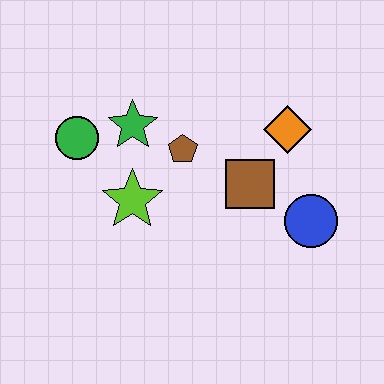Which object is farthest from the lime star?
The blue circle is farthest from the lime star.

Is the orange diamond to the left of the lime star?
No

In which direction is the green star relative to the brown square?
The green star is to the left of the brown square.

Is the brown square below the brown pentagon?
Yes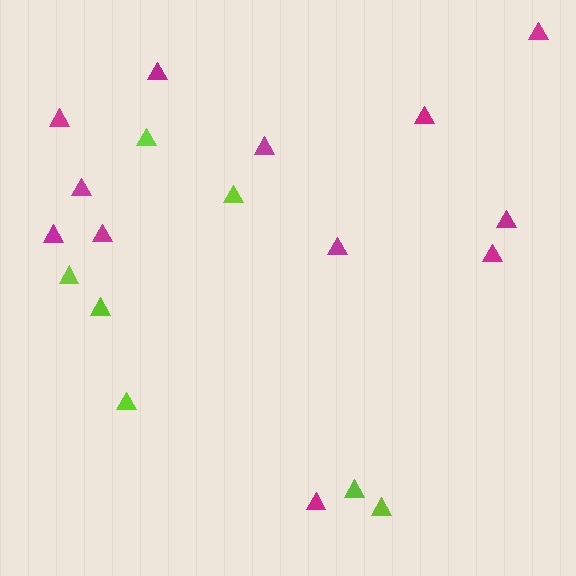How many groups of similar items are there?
There are 2 groups: one group of magenta triangles (12) and one group of lime triangles (7).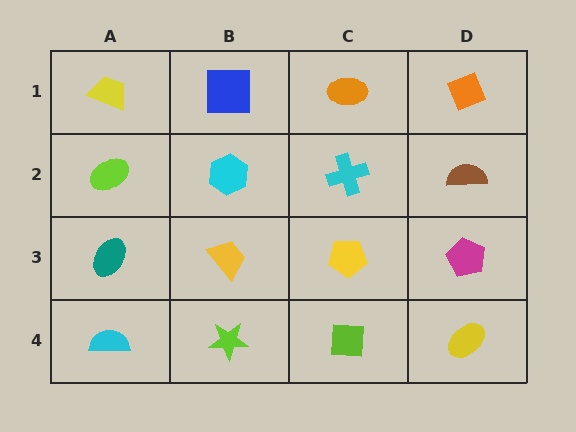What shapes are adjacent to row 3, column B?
A cyan hexagon (row 2, column B), a lime star (row 4, column B), a teal ellipse (row 3, column A), a yellow pentagon (row 3, column C).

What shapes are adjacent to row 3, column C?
A cyan cross (row 2, column C), a lime square (row 4, column C), a yellow trapezoid (row 3, column B), a magenta pentagon (row 3, column D).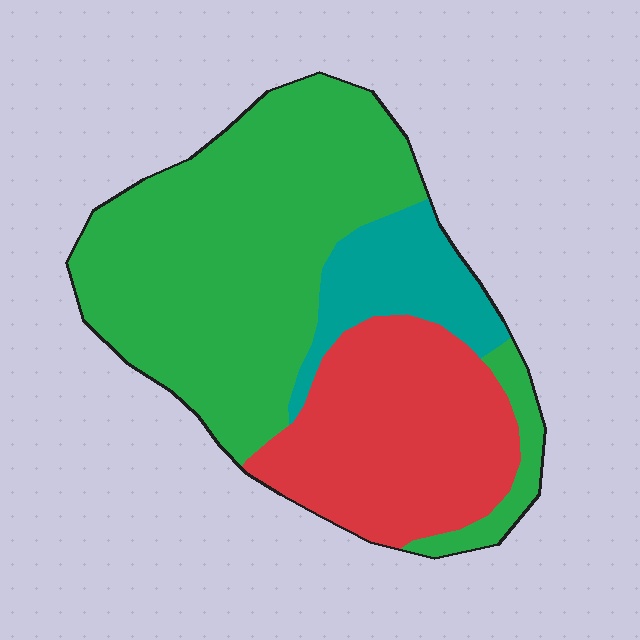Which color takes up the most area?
Green, at roughly 55%.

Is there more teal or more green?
Green.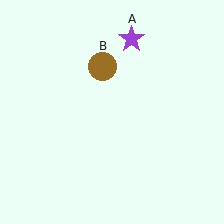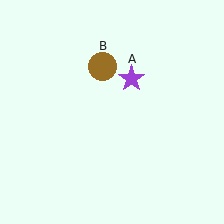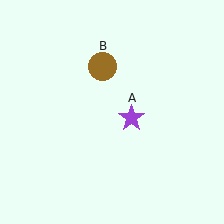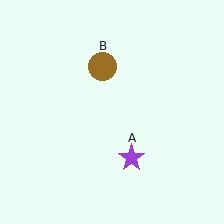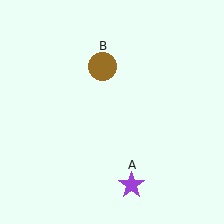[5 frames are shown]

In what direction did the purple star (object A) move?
The purple star (object A) moved down.